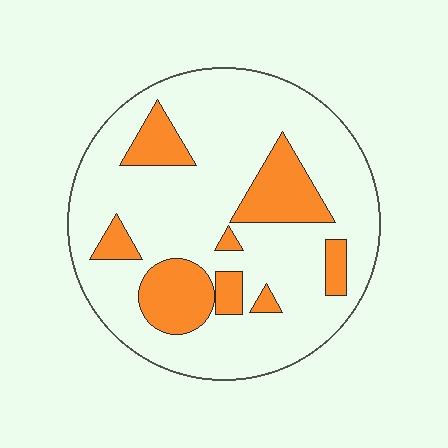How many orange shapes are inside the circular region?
8.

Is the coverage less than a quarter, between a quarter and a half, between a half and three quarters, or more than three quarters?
Less than a quarter.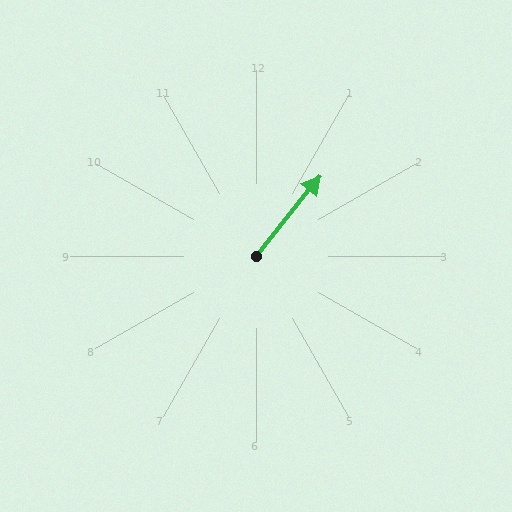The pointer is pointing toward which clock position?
Roughly 1 o'clock.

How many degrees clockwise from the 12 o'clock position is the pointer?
Approximately 39 degrees.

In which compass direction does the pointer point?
Northeast.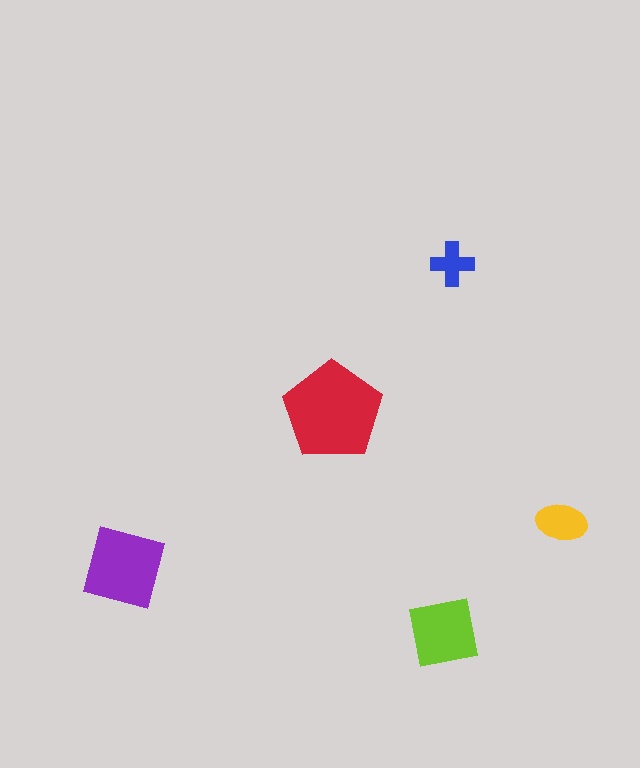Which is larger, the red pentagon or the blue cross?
The red pentagon.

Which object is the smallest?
The blue cross.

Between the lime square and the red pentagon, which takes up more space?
The red pentagon.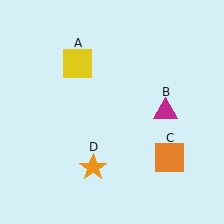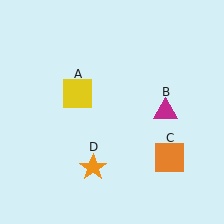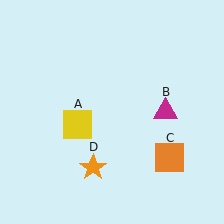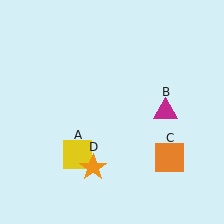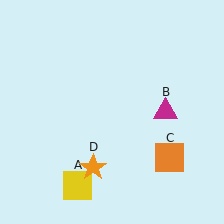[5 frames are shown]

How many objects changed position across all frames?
1 object changed position: yellow square (object A).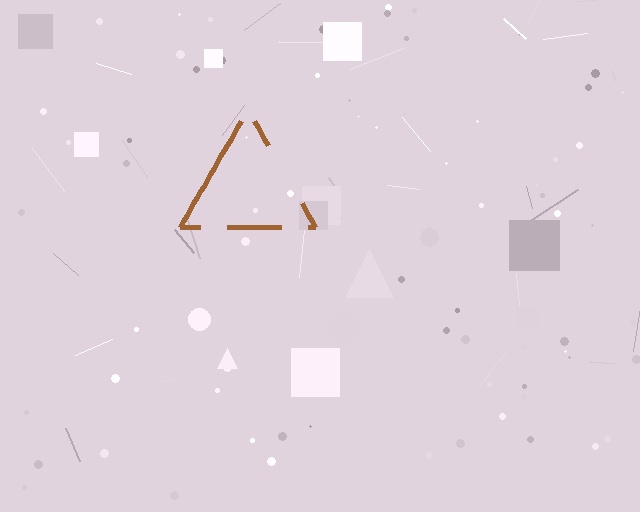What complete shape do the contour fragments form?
The contour fragments form a triangle.